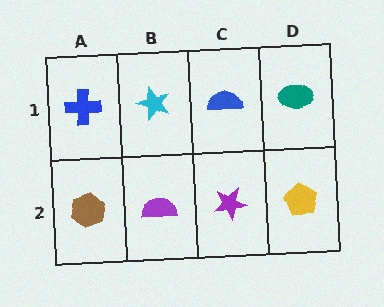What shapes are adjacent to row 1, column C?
A purple star (row 2, column C), a cyan star (row 1, column B), a teal ellipse (row 1, column D).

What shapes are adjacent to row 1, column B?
A purple semicircle (row 2, column B), a blue cross (row 1, column A), a blue semicircle (row 1, column C).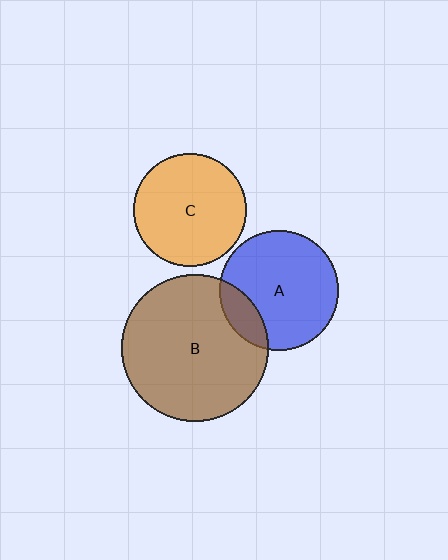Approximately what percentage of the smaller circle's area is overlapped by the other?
Approximately 15%.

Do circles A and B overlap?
Yes.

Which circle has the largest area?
Circle B (brown).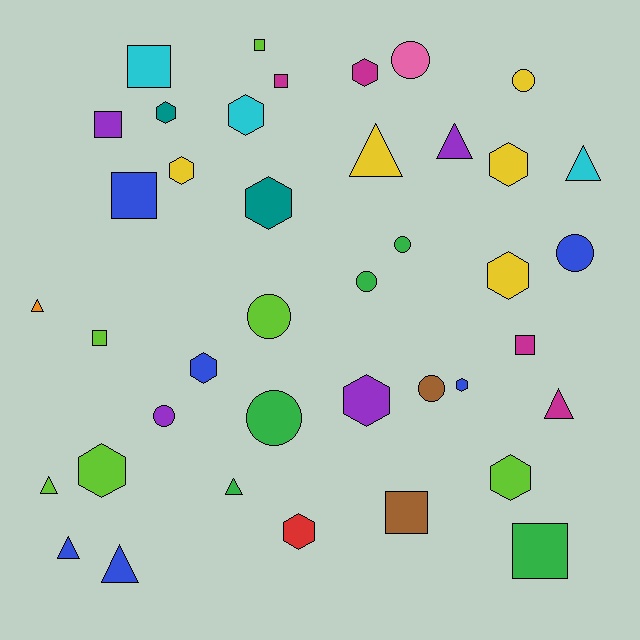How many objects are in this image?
There are 40 objects.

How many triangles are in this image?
There are 9 triangles.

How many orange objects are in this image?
There is 1 orange object.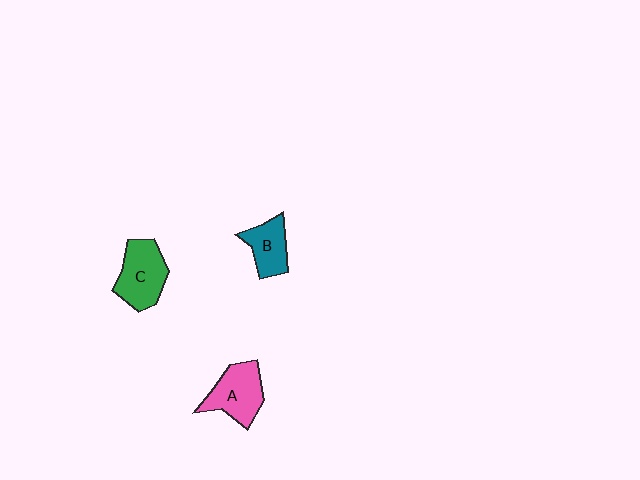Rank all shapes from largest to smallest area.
From largest to smallest: C (green), A (pink), B (teal).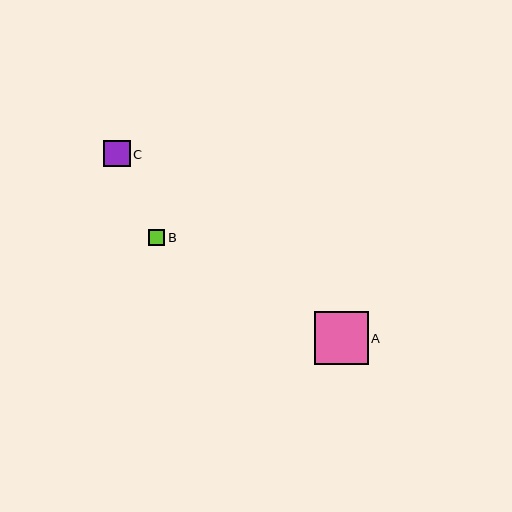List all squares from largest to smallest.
From largest to smallest: A, C, B.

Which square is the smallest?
Square B is the smallest with a size of approximately 16 pixels.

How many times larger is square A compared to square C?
Square A is approximately 2.0 times the size of square C.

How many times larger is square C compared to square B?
Square C is approximately 1.7 times the size of square B.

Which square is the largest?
Square A is the largest with a size of approximately 54 pixels.